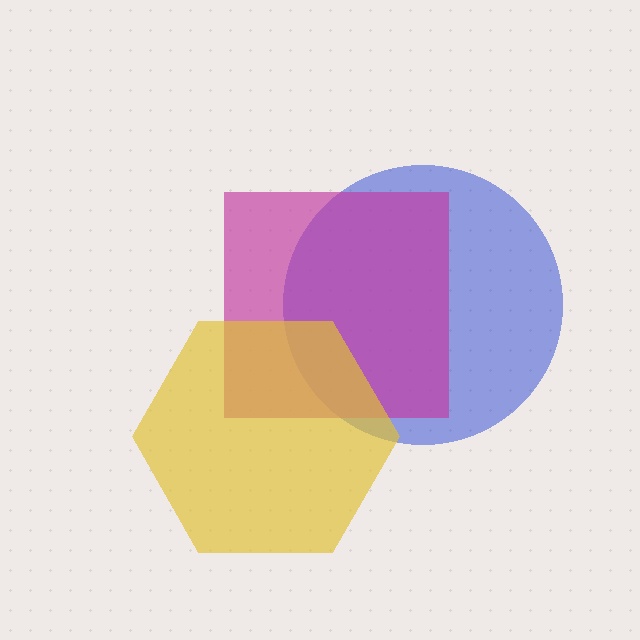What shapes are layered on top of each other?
The layered shapes are: a blue circle, a magenta square, a yellow hexagon.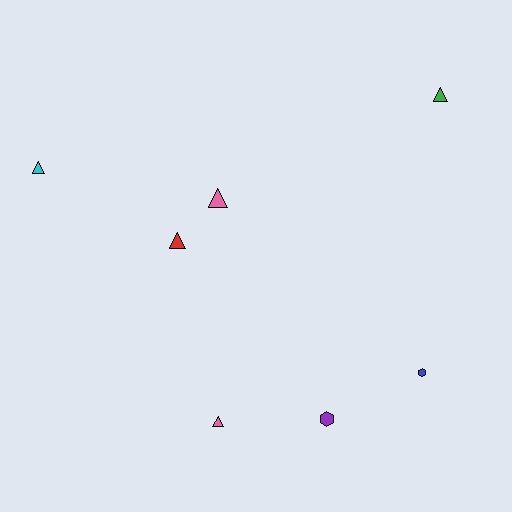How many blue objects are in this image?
There is 1 blue object.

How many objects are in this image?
There are 7 objects.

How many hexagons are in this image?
There are 2 hexagons.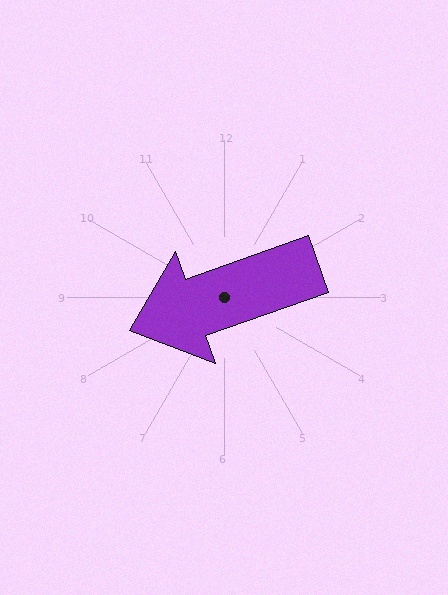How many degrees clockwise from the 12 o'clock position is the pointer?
Approximately 250 degrees.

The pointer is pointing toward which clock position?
Roughly 8 o'clock.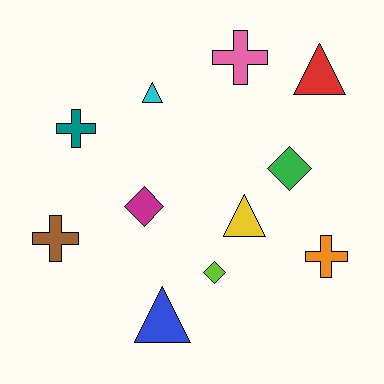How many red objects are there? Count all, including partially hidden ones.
There is 1 red object.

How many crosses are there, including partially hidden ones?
There are 4 crosses.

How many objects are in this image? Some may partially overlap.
There are 11 objects.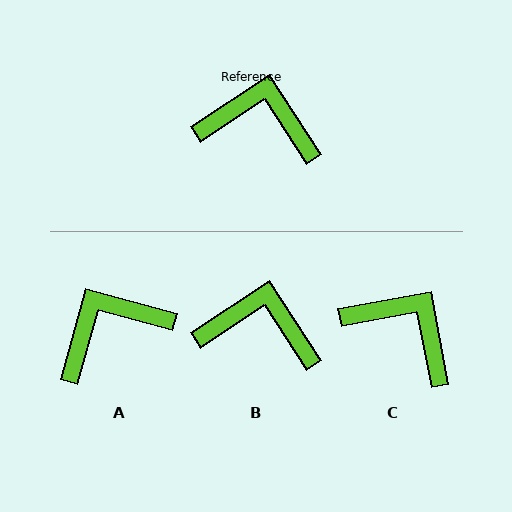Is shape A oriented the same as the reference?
No, it is off by about 41 degrees.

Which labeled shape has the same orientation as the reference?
B.